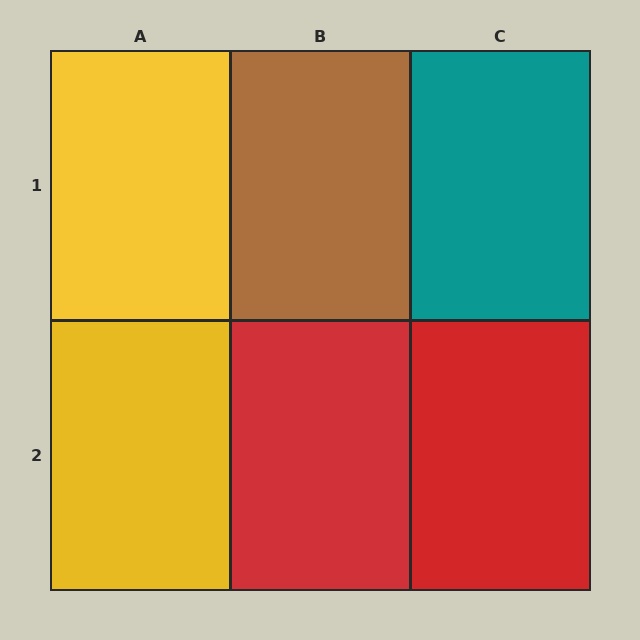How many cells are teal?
1 cell is teal.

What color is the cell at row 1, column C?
Teal.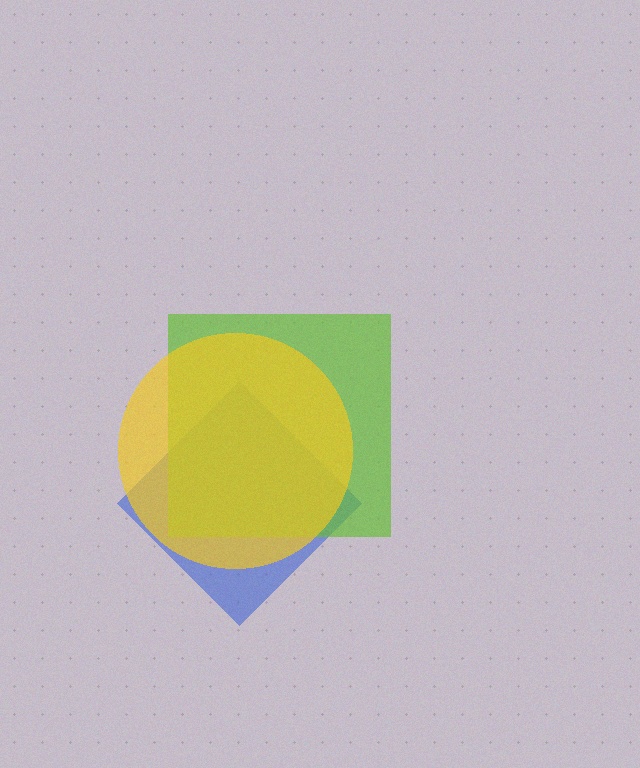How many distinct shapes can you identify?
There are 3 distinct shapes: a blue diamond, a lime square, a yellow circle.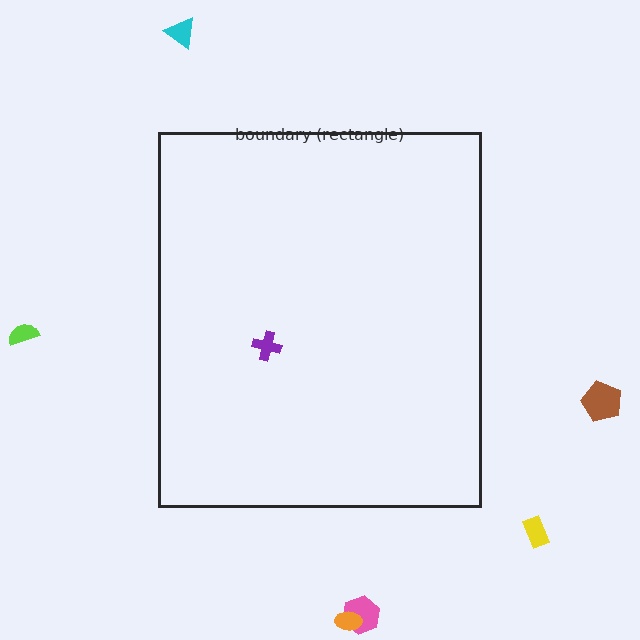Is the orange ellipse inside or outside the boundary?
Outside.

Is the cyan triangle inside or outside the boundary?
Outside.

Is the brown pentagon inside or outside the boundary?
Outside.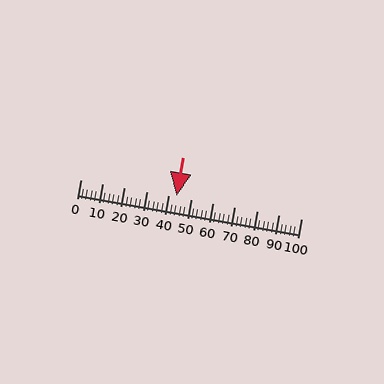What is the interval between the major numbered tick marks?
The major tick marks are spaced 10 units apart.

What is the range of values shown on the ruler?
The ruler shows values from 0 to 100.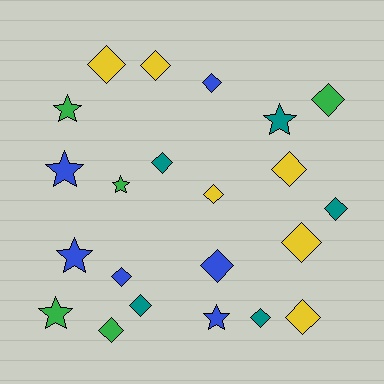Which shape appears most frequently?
Diamond, with 15 objects.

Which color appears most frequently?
Blue, with 6 objects.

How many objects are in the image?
There are 22 objects.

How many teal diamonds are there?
There are 4 teal diamonds.